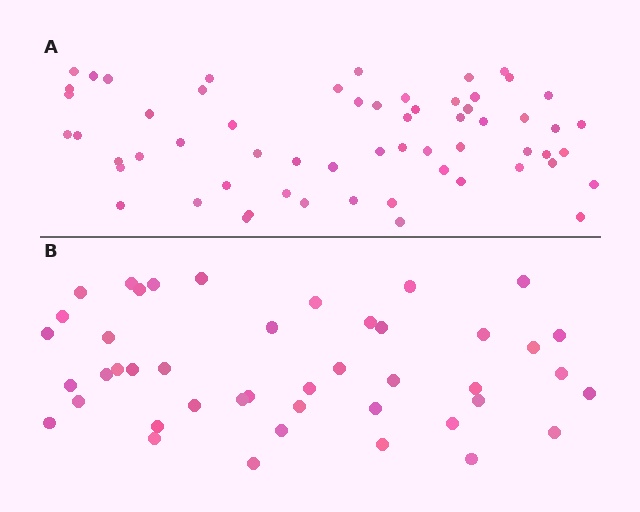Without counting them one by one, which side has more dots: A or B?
Region A (the top region) has more dots.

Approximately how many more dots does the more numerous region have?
Region A has approximately 15 more dots than region B.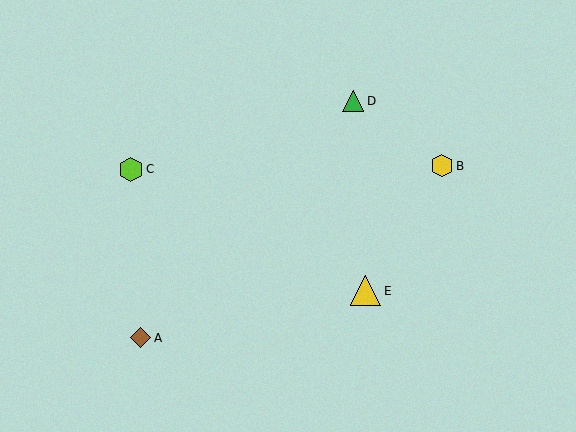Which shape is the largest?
The yellow triangle (labeled E) is the largest.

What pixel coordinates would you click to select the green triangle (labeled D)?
Click at (353, 101) to select the green triangle D.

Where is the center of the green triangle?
The center of the green triangle is at (353, 101).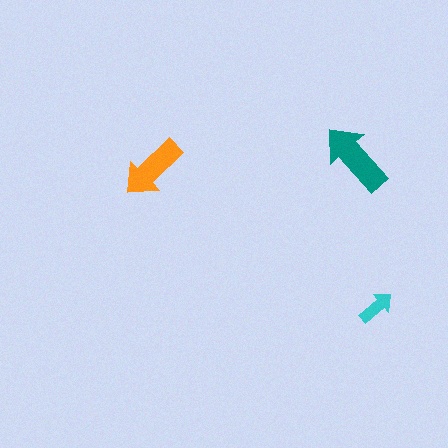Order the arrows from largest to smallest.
the teal one, the orange one, the cyan one.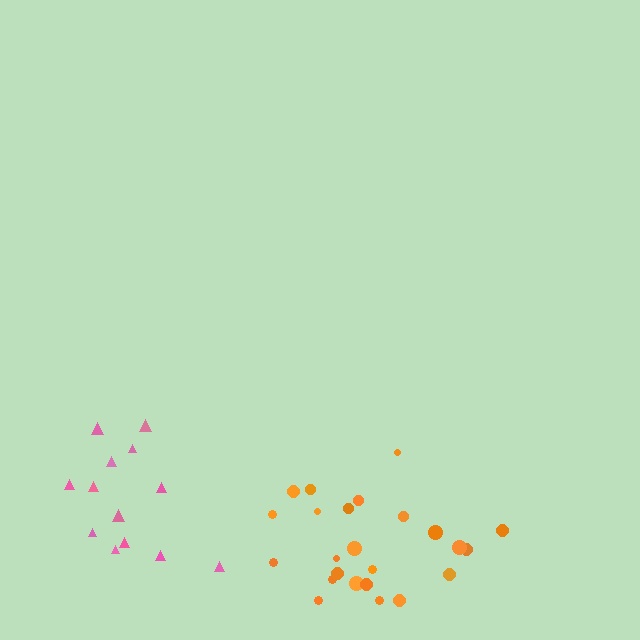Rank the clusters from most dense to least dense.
pink, orange.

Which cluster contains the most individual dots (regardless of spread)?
Orange (24).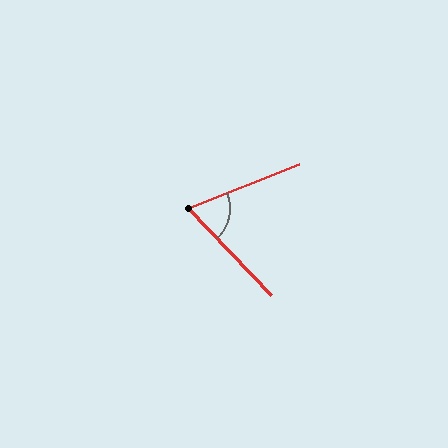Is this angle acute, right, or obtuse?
It is acute.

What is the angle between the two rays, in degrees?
Approximately 68 degrees.